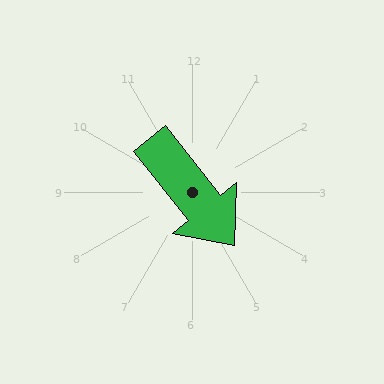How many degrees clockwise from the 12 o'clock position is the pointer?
Approximately 141 degrees.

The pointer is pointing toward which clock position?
Roughly 5 o'clock.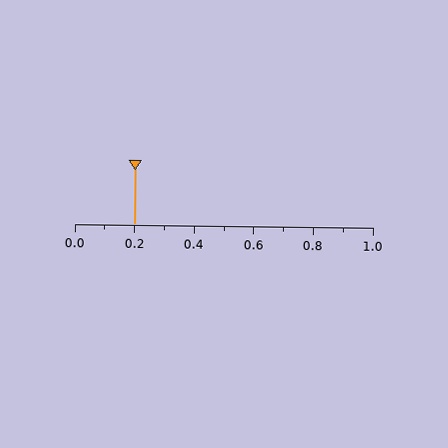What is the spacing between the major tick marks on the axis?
The major ticks are spaced 0.2 apart.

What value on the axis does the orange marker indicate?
The marker indicates approximately 0.2.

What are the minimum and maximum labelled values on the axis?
The axis runs from 0.0 to 1.0.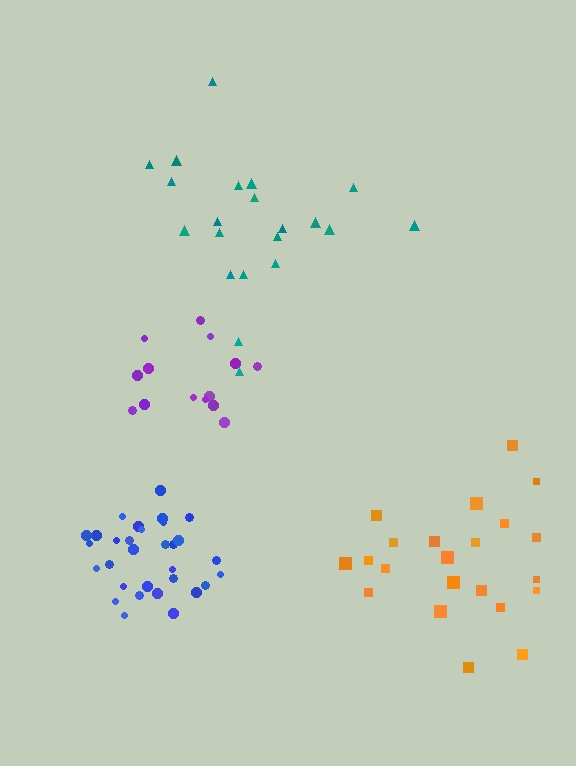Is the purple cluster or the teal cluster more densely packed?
Purple.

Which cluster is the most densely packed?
Blue.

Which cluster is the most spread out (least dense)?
Teal.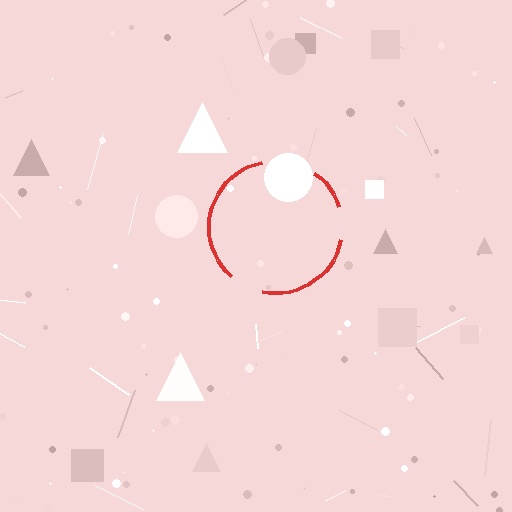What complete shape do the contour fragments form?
The contour fragments form a circle.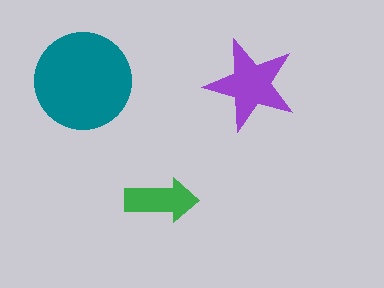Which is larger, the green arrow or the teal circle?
The teal circle.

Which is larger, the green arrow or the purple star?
The purple star.